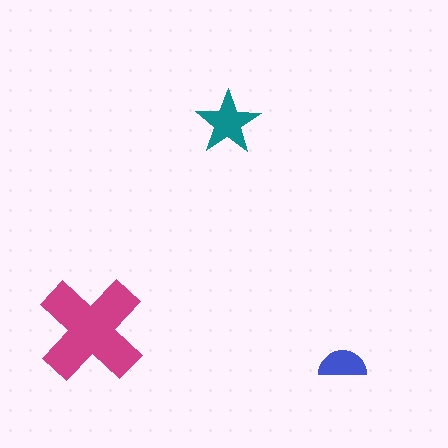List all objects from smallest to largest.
The blue semicircle, the teal star, the magenta cross.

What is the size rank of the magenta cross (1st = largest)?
1st.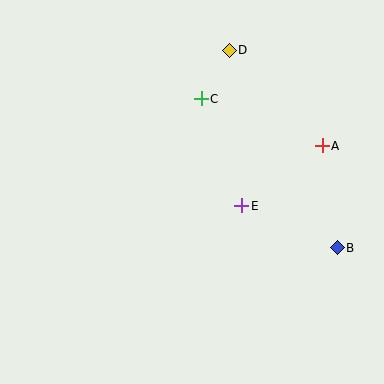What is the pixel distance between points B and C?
The distance between B and C is 202 pixels.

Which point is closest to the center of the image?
Point E at (242, 206) is closest to the center.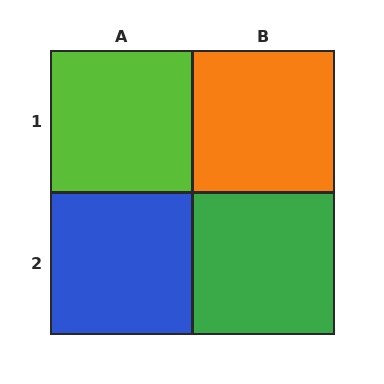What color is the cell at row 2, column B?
Green.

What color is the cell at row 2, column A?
Blue.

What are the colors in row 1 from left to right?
Lime, orange.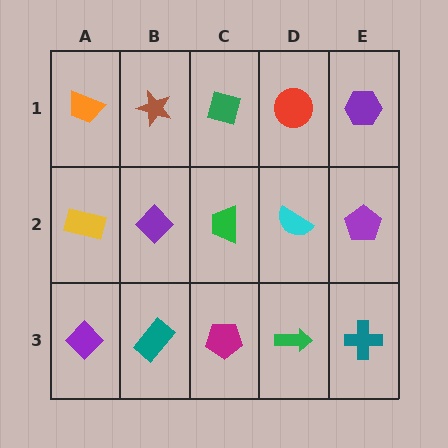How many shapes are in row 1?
5 shapes.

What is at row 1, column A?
An orange trapezoid.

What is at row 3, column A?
A purple diamond.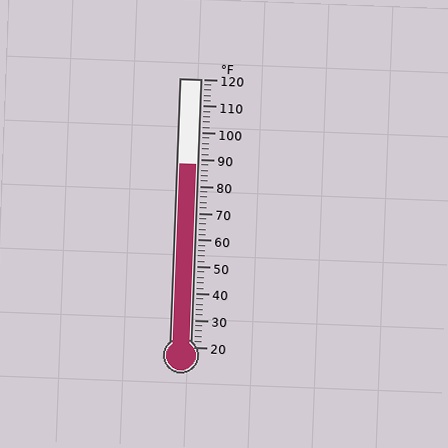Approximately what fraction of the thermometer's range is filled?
The thermometer is filled to approximately 70% of its range.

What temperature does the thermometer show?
The thermometer shows approximately 88°F.